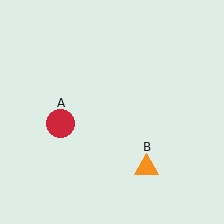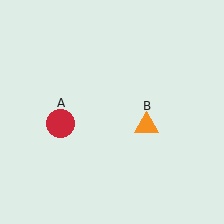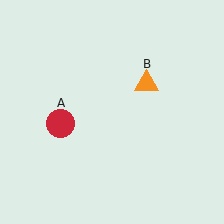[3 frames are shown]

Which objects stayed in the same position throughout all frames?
Red circle (object A) remained stationary.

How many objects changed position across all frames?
1 object changed position: orange triangle (object B).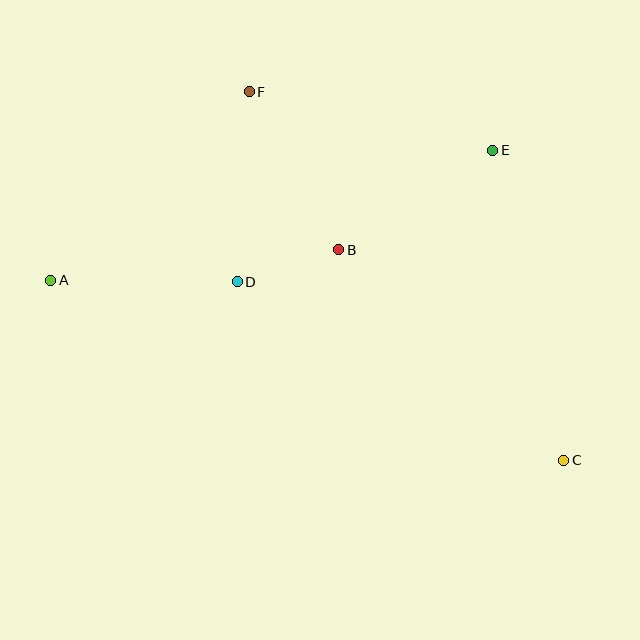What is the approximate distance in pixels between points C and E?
The distance between C and E is approximately 318 pixels.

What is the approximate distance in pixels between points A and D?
The distance between A and D is approximately 187 pixels.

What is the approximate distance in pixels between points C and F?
The distance between C and F is approximately 484 pixels.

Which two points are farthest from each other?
Points A and C are farthest from each other.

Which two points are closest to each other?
Points B and D are closest to each other.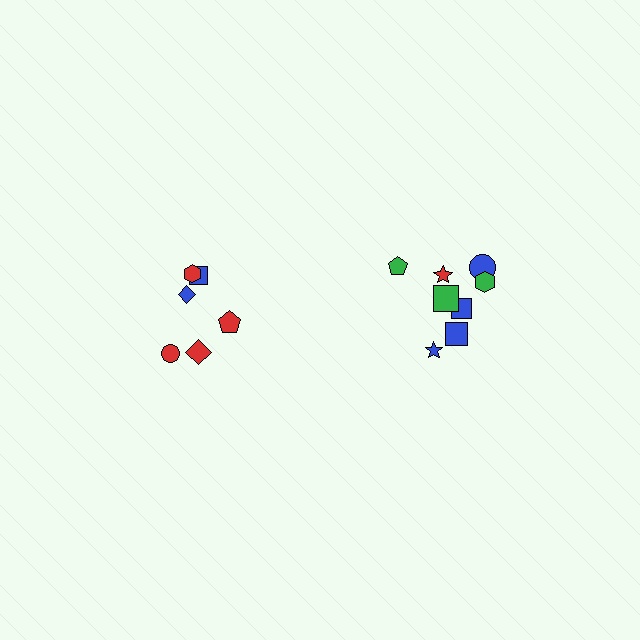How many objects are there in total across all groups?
There are 14 objects.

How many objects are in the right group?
There are 8 objects.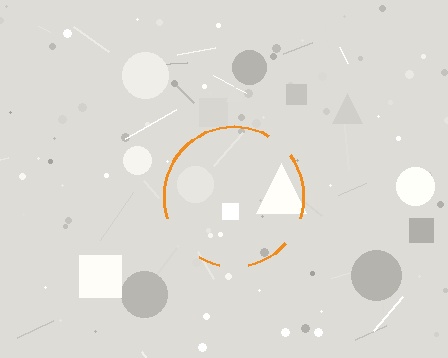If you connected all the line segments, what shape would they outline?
They would outline a circle.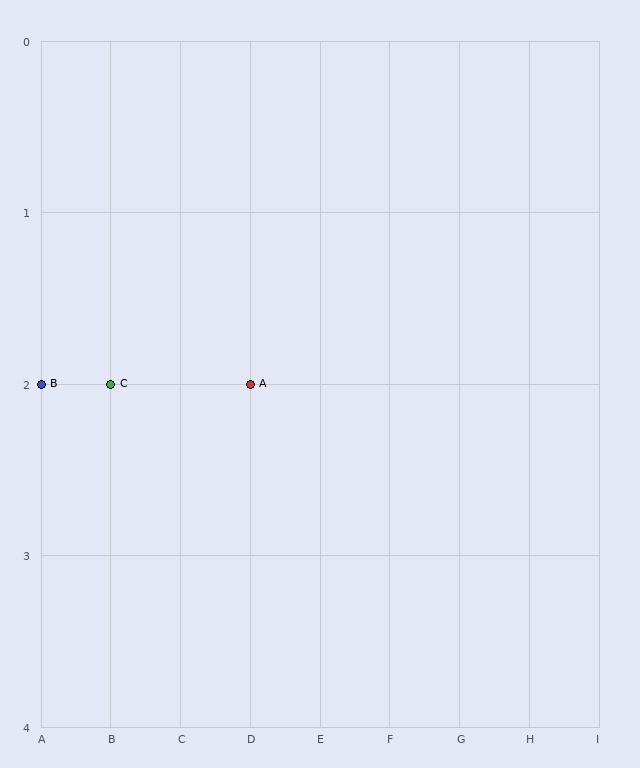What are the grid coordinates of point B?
Point B is at grid coordinates (A, 2).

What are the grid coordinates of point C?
Point C is at grid coordinates (B, 2).